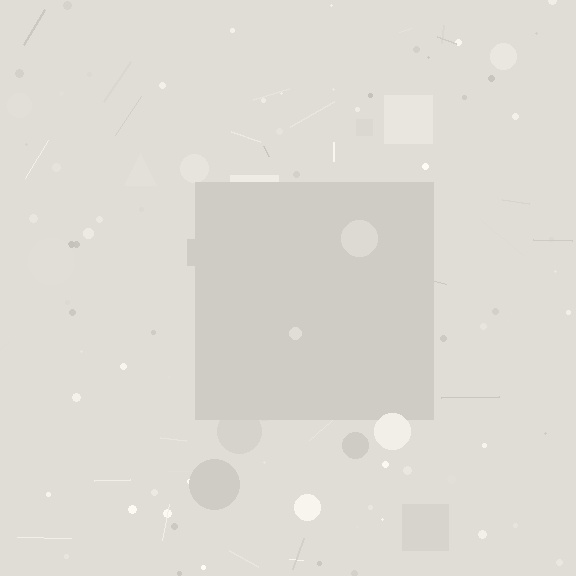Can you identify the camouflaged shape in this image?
The camouflaged shape is a square.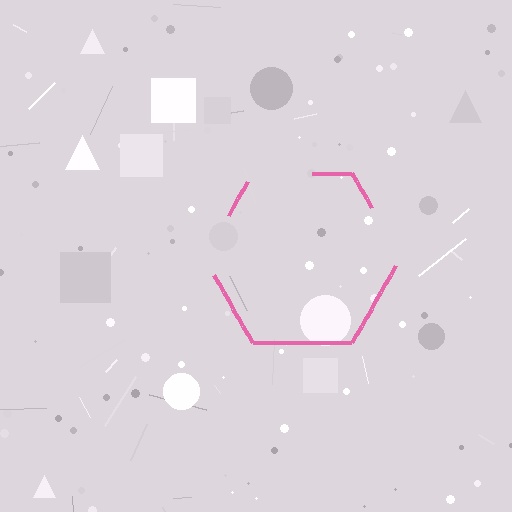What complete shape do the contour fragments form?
The contour fragments form a hexagon.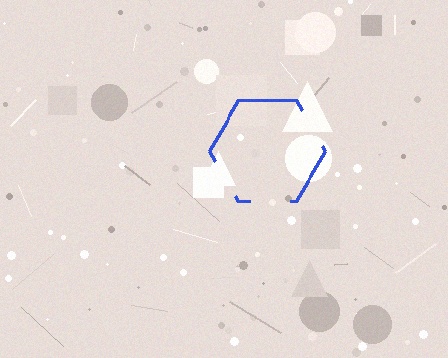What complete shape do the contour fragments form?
The contour fragments form a hexagon.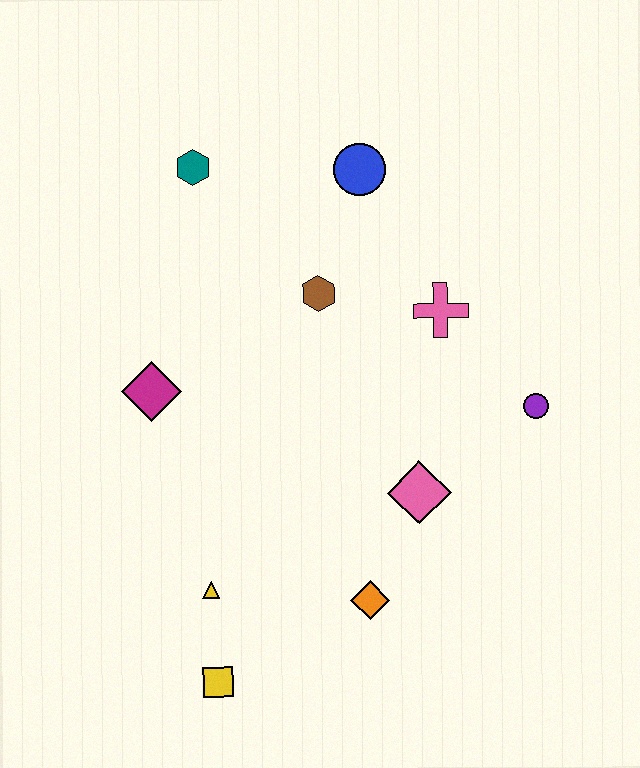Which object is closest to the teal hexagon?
The blue circle is closest to the teal hexagon.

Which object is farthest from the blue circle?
The yellow square is farthest from the blue circle.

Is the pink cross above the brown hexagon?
No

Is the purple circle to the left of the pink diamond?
No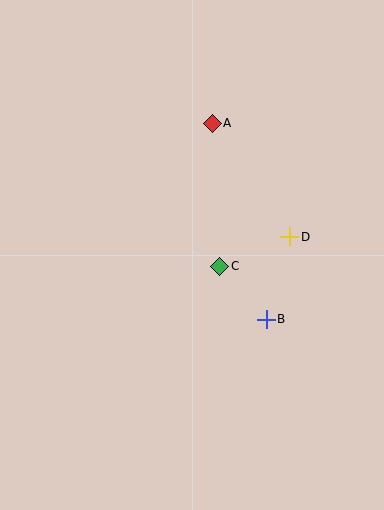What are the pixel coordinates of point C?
Point C is at (220, 266).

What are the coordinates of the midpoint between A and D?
The midpoint between A and D is at (251, 180).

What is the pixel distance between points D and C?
The distance between D and C is 76 pixels.